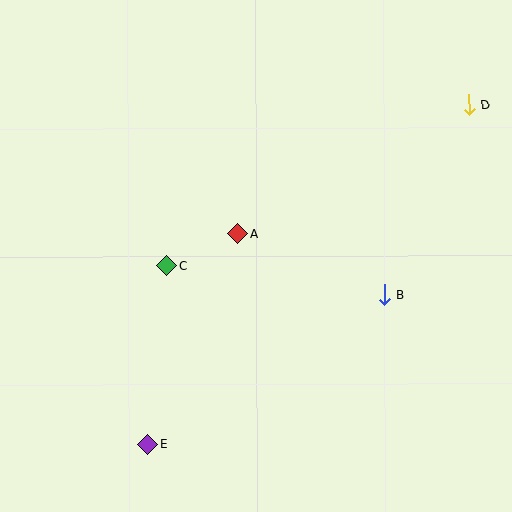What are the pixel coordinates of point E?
Point E is at (147, 445).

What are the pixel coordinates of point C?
Point C is at (167, 266).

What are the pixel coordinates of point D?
Point D is at (469, 105).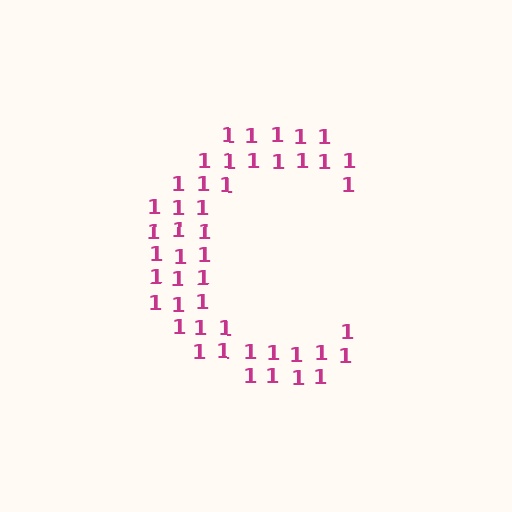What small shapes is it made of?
It is made of small digit 1's.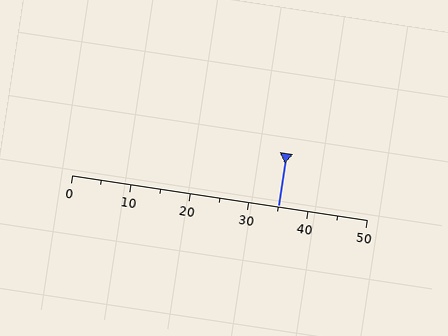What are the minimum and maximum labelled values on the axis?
The axis runs from 0 to 50.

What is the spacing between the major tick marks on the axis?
The major ticks are spaced 10 apart.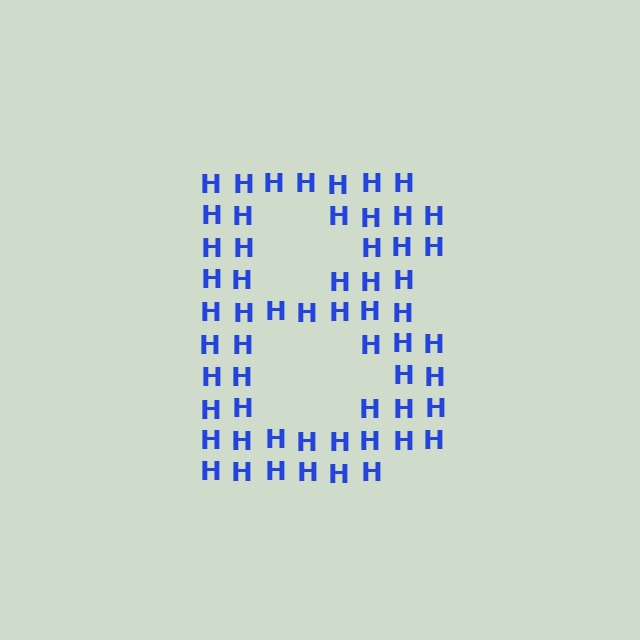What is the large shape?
The large shape is the letter B.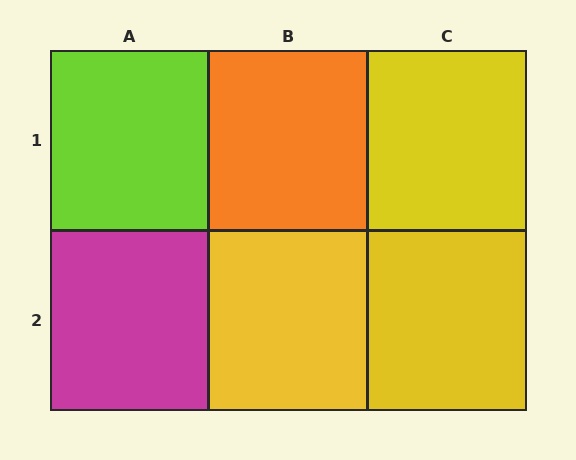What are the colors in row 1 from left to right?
Lime, orange, yellow.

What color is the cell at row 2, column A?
Magenta.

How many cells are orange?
1 cell is orange.